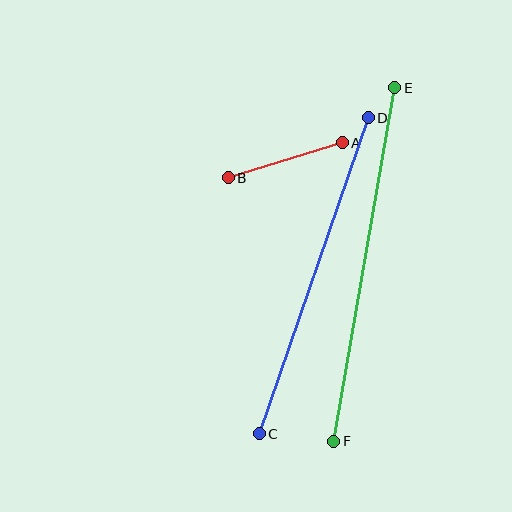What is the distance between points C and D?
The distance is approximately 335 pixels.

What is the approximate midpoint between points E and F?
The midpoint is at approximately (364, 265) pixels.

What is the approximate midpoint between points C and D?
The midpoint is at approximately (314, 276) pixels.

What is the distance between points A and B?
The distance is approximately 119 pixels.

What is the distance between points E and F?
The distance is approximately 358 pixels.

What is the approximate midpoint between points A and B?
The midpoint is at approximately (285, 160) pixels.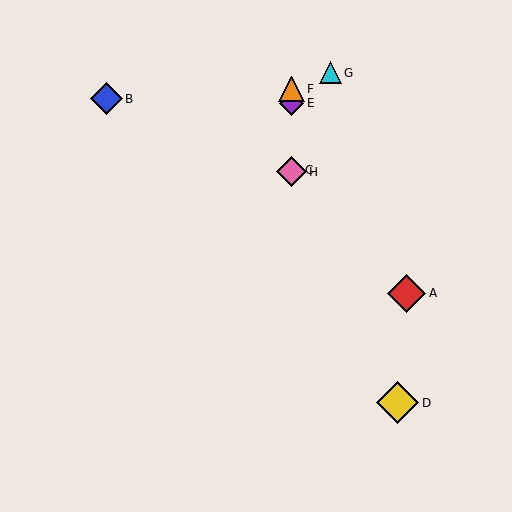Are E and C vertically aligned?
Yes, both are at x≈291.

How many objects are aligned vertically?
4 objects (C, E, F, H) are aligned vertically.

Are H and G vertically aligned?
No, H is at x≈291 and G is at x≈331.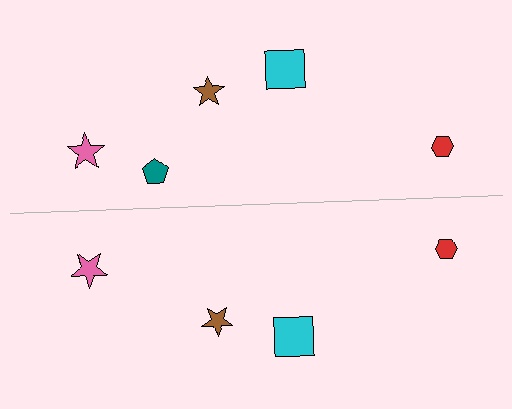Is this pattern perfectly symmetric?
No, the pattern is not perfectly symmetric. A teal pentagon is missing from the bottom side.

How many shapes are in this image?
There are 9 shapes in this image.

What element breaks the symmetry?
A teal pentagon is missing from the bottom side.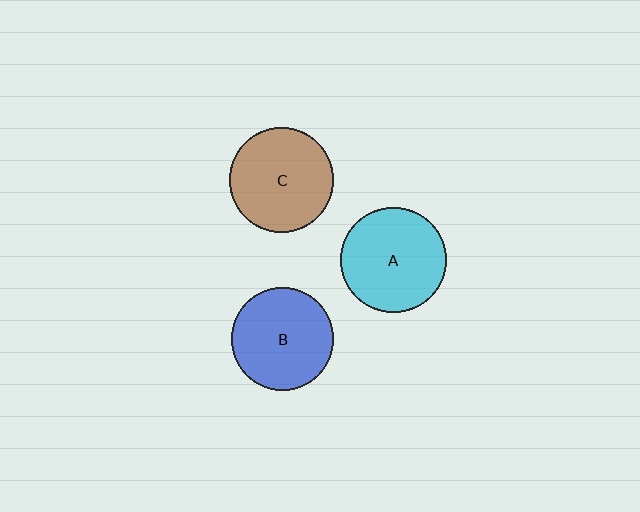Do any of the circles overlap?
No, none of the circles overlap.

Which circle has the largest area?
Circle A (cyan).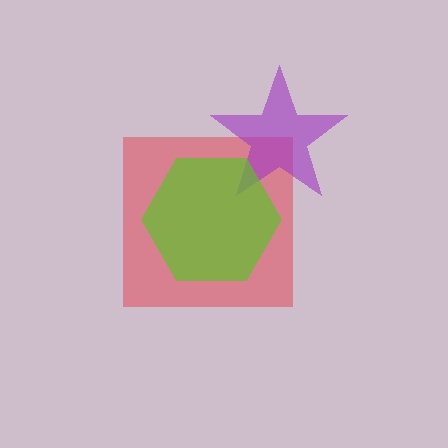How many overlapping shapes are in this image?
There are 3 overlapping shapes in the image.